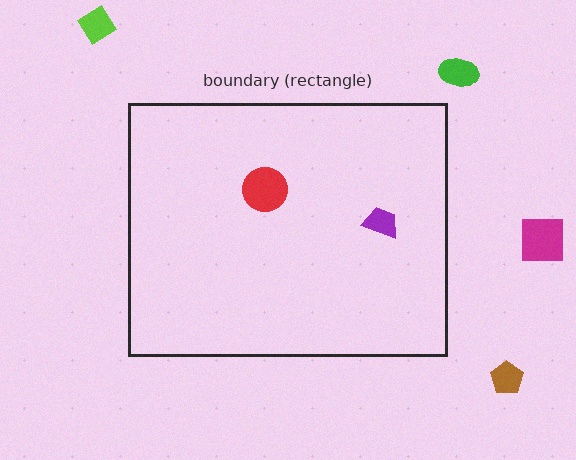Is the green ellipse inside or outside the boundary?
Outside.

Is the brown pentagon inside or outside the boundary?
Outside.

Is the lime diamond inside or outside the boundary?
Outside.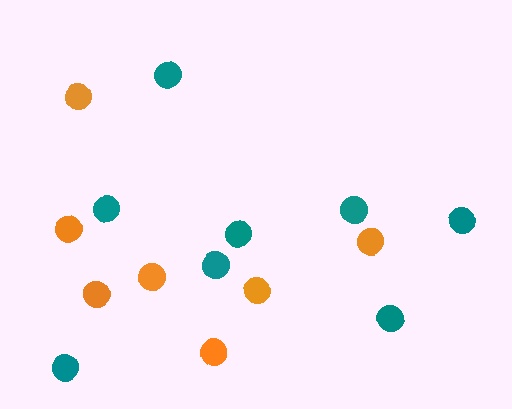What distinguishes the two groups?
There are 2 groups: one group of orange circles (7) and one group of teal circles (8).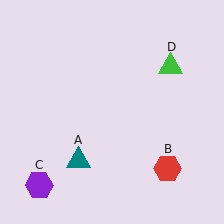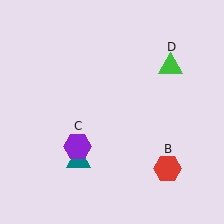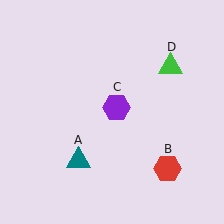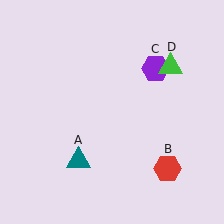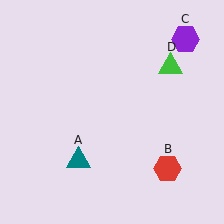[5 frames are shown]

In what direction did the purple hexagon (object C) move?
The purple hexagon (object C) moved up and to the right.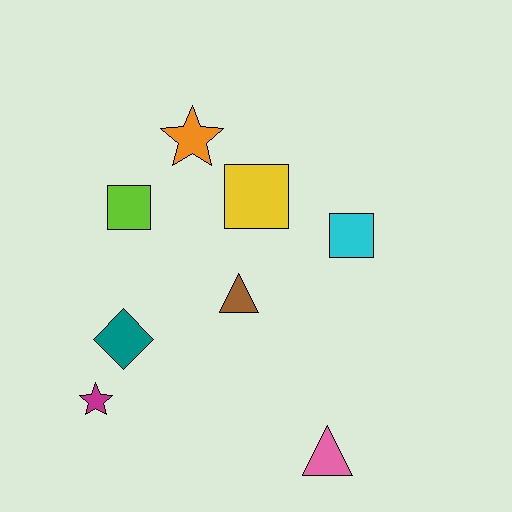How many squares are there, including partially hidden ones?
There are 3 squares.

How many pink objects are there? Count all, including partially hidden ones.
There is 1 pink object.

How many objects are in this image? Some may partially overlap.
There are 8 objects.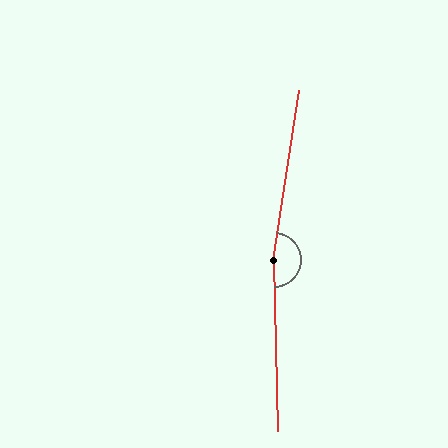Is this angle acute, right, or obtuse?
It is obtuse.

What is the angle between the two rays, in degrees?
Approximately 170 degrees.